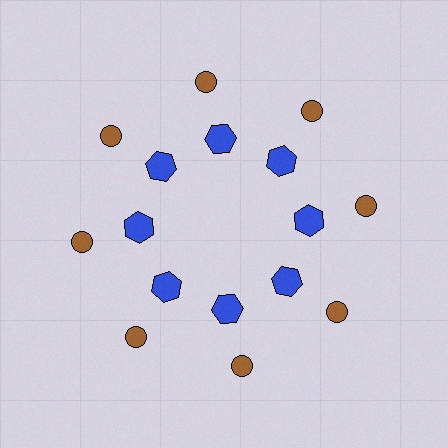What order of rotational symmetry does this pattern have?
This pattern has 8-fold rotational symmetry.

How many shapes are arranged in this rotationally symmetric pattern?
There are 16 shapes, arranged in 8 groups of 2.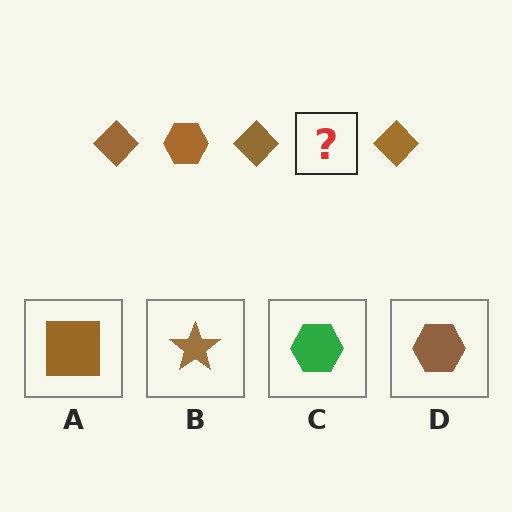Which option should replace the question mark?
Option D.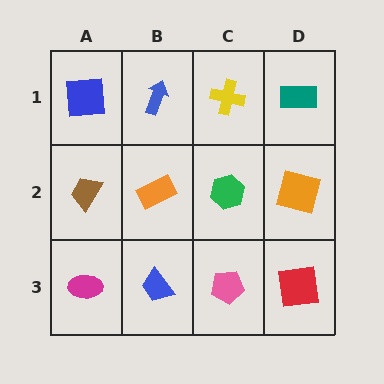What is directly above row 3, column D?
An orange square.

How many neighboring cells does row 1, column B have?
3.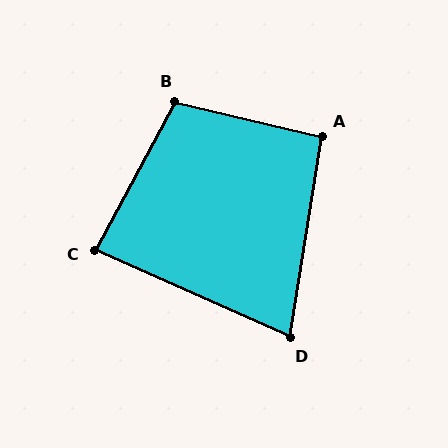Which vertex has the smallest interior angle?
D, at approximately 75 degrees.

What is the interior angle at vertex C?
Approximately 86 degrees (approximately right).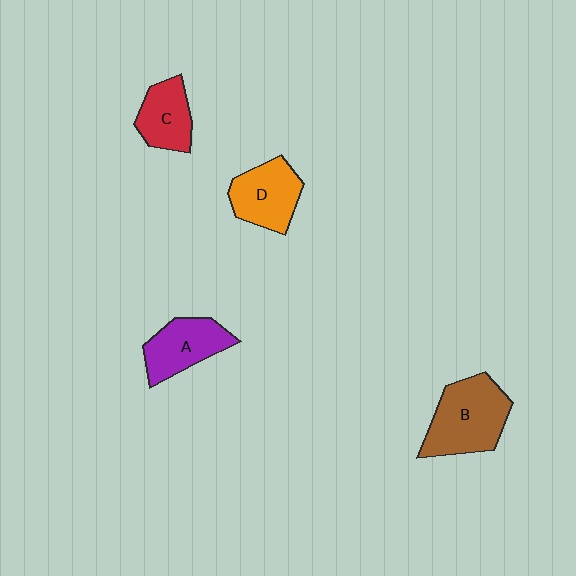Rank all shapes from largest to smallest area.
From largest to smallest: B (brown), D (orange), A (purple), C (red).